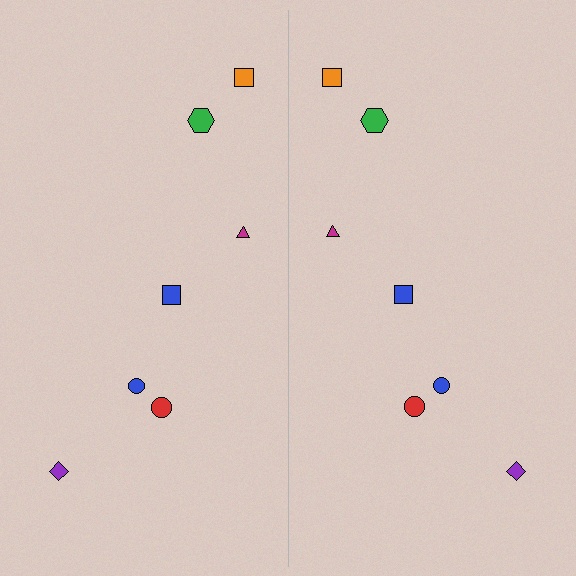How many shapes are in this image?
There are 14 shapes in this image.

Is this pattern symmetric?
Yes, this pattern has bilateral (reflection) symmetry.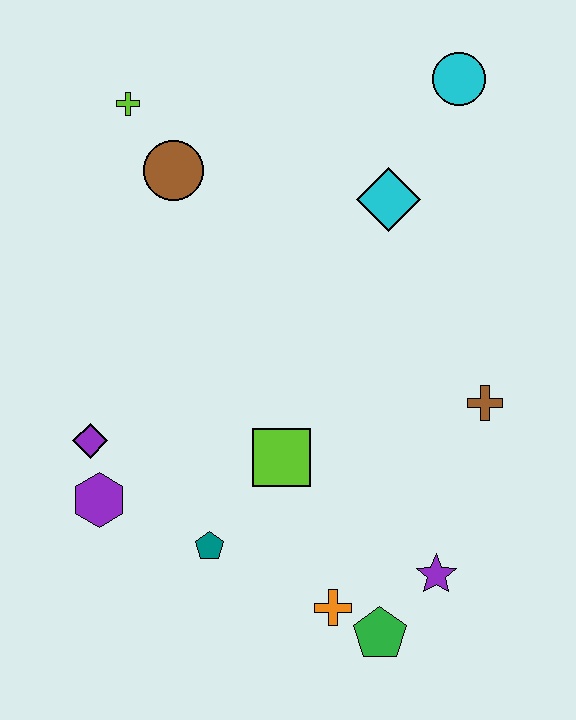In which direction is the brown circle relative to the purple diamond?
The brown circle is above the purple diamond.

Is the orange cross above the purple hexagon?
No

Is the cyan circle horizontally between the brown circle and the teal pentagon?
No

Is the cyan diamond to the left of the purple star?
Yes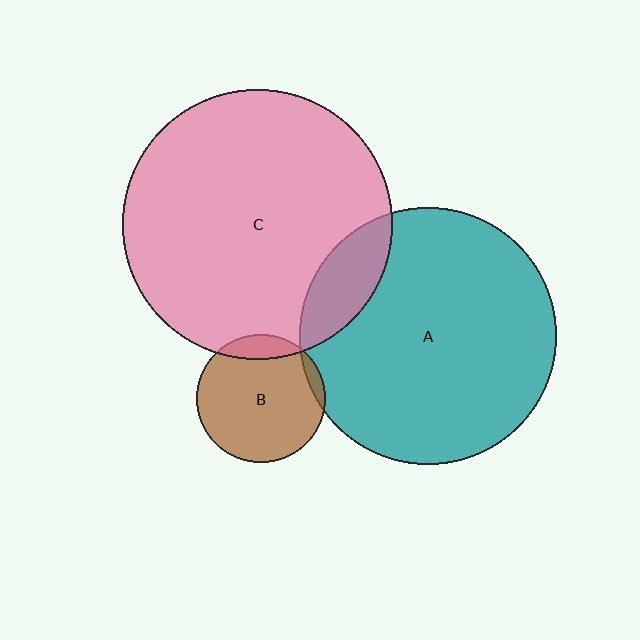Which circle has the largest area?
Circle C (pink).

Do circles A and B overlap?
Yes.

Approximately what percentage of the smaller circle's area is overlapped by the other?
Approximately 5%.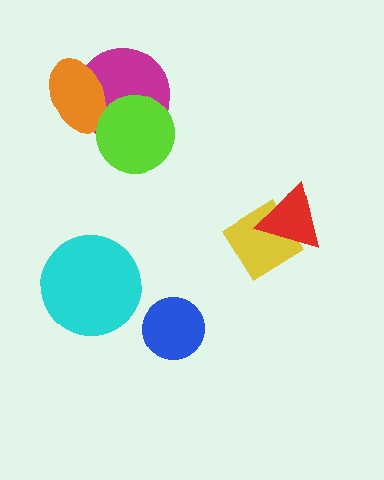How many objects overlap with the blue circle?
0 objects overlap with the blue circle.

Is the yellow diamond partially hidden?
Yes, it is partially covered by another shape.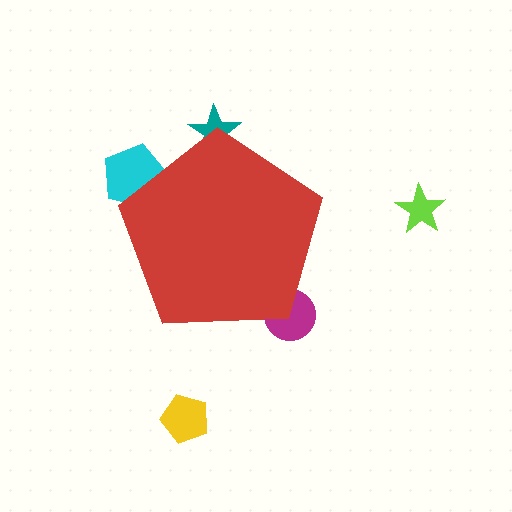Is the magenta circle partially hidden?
Yes, the magenta circle is partially hidden behind the red pentagon.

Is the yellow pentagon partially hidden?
No, the yellow pentagon is fully visible.